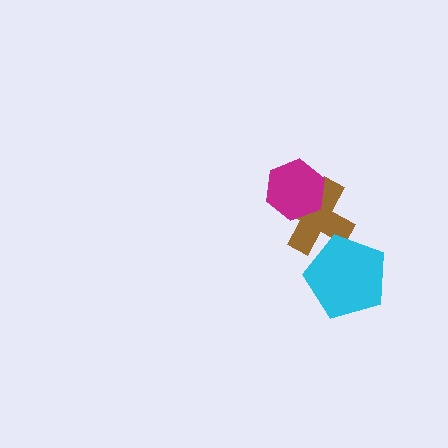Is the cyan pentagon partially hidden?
No, no other shape covers it.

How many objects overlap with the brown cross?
2 objects overlap with the brown cross.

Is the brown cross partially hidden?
Yes, it is partially covered by another shape.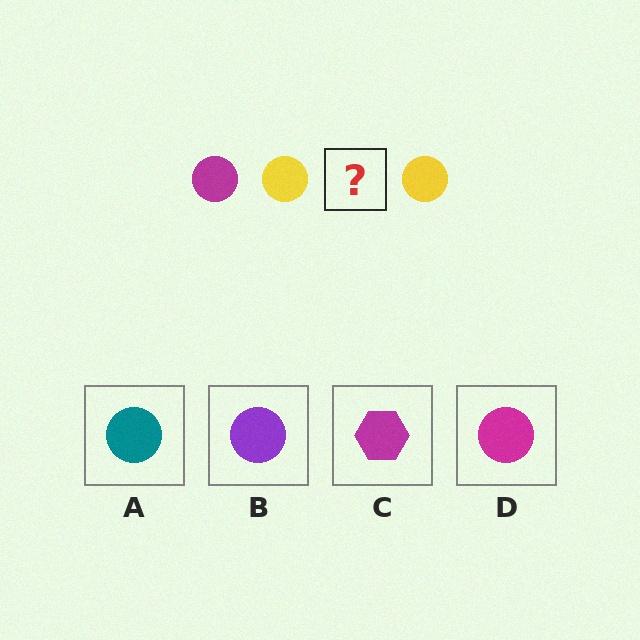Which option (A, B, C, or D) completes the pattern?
D.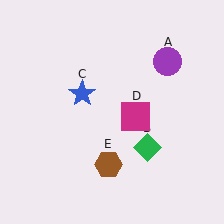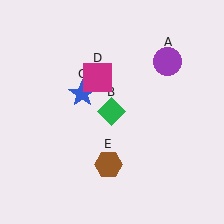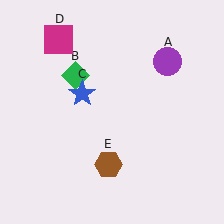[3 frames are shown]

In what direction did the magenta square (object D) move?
The magenta square (object D) moved up and to the left.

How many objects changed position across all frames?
2 objects changed position: green diamond (object B), magenta square (object D).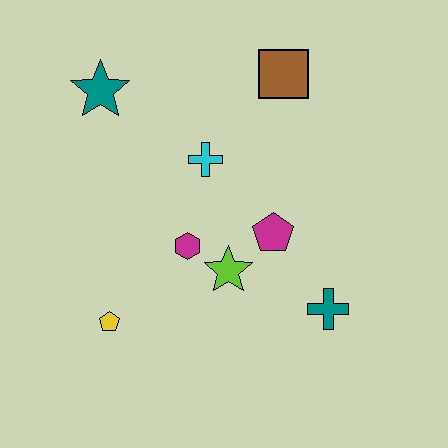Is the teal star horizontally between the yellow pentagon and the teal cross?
No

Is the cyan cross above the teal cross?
Yes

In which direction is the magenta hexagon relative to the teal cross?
The magenta hexagon is to the left of the teal cross.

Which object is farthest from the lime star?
The teal star is farthest from the lime star.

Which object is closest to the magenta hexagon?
The lime star is closest to the magenta hexagon.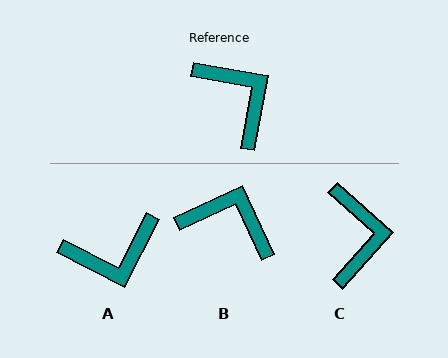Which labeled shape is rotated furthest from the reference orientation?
A, about 108 degrees away.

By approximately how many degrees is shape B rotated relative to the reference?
Approximately 35 degrees counter-clockwise.